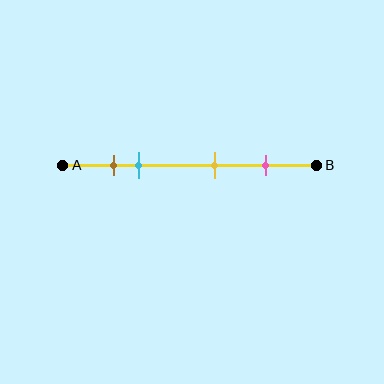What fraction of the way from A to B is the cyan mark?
The cyan mark is approximately 30% (0.3) of the way from A to B.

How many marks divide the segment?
There are 4 marks dividing the segment.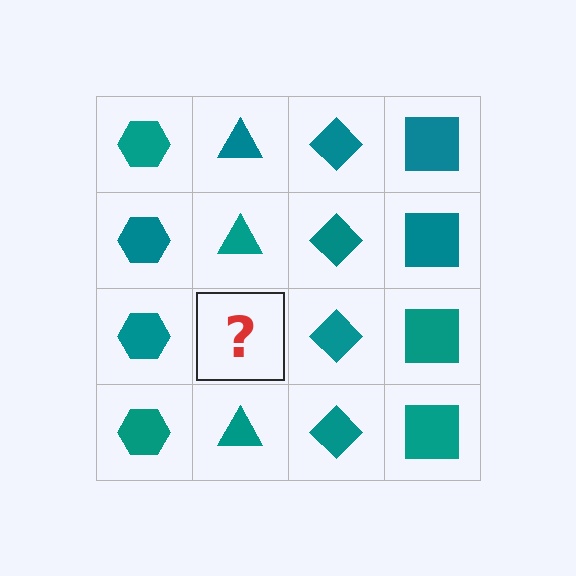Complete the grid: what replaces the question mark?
The question mark should be replaced with a teal triangle.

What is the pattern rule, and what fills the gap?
The rule is that each column has a consistent shape. The gap should be filled with a teal triangle.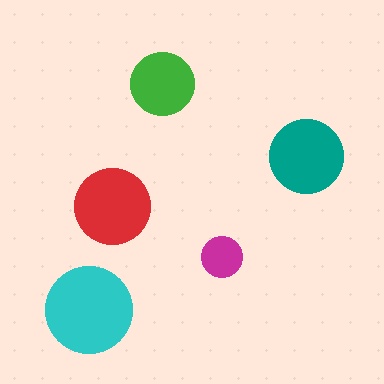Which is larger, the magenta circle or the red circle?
The red one.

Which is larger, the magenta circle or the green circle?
The green one.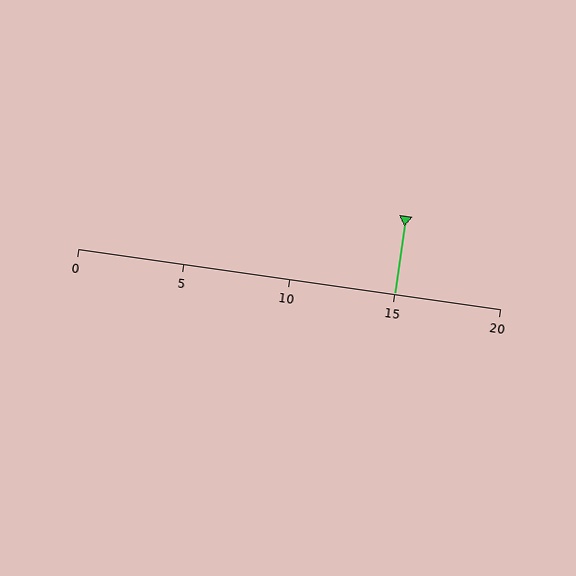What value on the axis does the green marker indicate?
The marker indicates approximately 15.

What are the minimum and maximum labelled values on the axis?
The axis runs from 0 to 20.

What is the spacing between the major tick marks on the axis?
The major ticks are spaced 5 apart.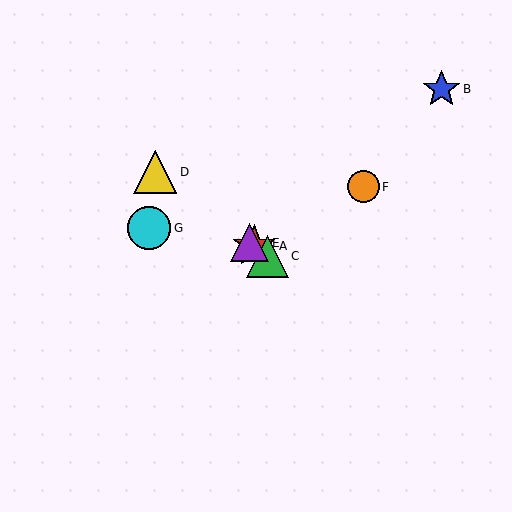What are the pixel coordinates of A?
Object A is at (254, 246).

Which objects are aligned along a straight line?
Objects A, C, D, E are aligned along a straight line.